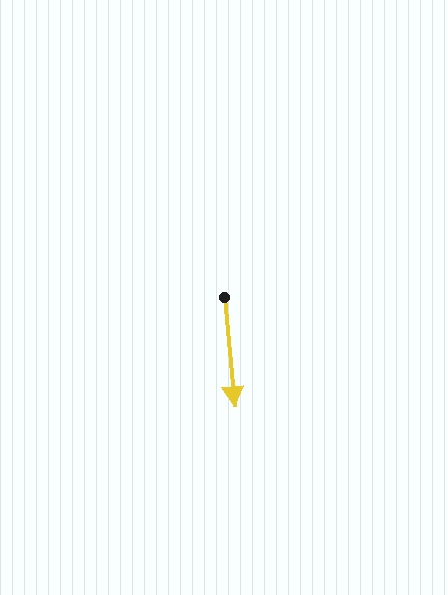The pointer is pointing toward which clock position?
Roughly 6 o'clock.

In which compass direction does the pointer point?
South.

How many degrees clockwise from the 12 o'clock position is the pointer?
Approximately 174 degrees.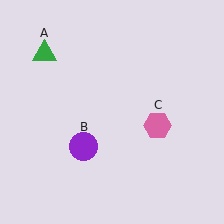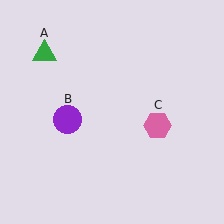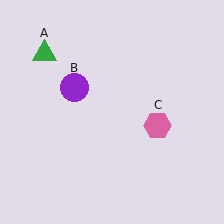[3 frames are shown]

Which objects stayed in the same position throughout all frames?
Green triangle (object A) and pink hexagon (object C) remained stationary.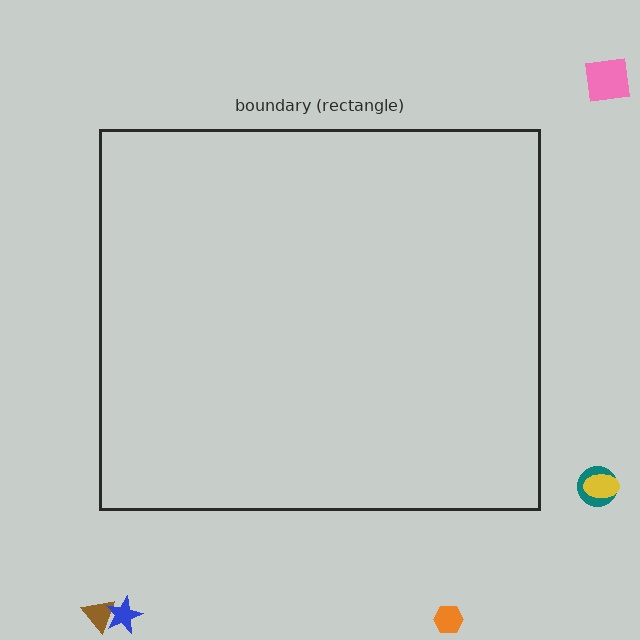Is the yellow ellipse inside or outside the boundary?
Outside.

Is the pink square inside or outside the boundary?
Outside.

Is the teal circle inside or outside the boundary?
Outside.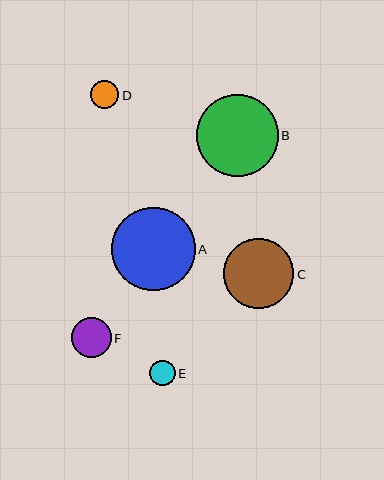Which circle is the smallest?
Circle E is the smallest with a size of approximately 25 pixels.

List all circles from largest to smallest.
From largest to smallest: A, B, C, F, D, E.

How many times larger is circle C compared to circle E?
Circle C is approximately 2.8 times the size of circle E.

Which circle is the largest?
Circle A is the largest with a size of approximately 83 pixels.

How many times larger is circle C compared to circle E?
Circle C is approximately 2.8 times the size of circle E.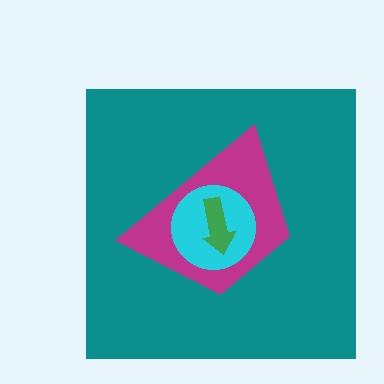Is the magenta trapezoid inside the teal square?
Yes.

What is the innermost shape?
The green arrow.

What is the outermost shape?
The teal square.